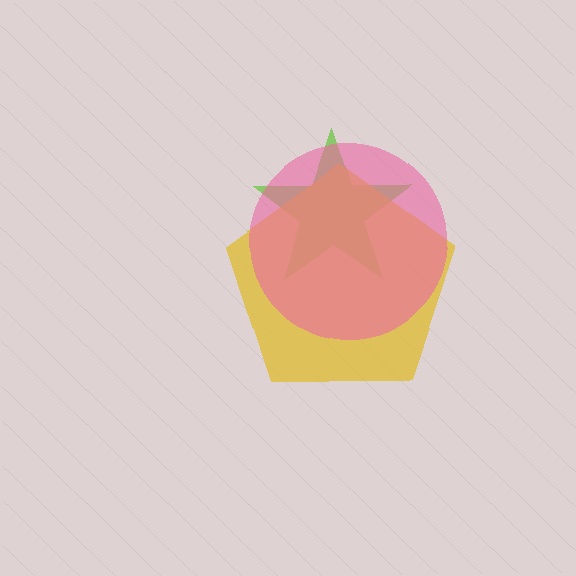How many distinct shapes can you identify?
There are 3 distinct shapes: a lime star, a yellow pentagon, a pink circle.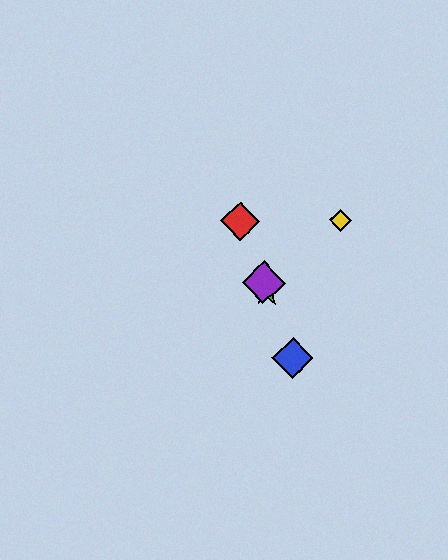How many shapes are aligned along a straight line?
4 shapes (the red diamond, the blue diamond, the green star, the purple diamond) are aligned along a straight line.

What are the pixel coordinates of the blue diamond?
The blue diamond is at (293, 358).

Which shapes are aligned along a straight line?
The red diamond, the blue diamond, the green star, the purple diamond are aligned along a straight line.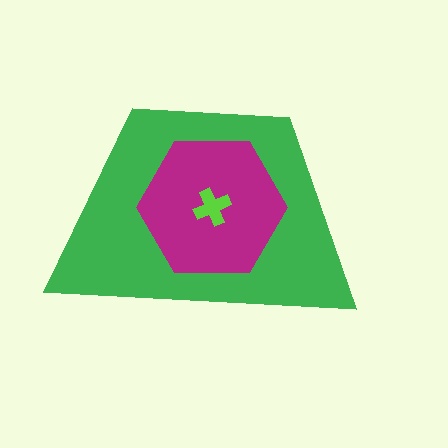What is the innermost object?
The lime cross.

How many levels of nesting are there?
3.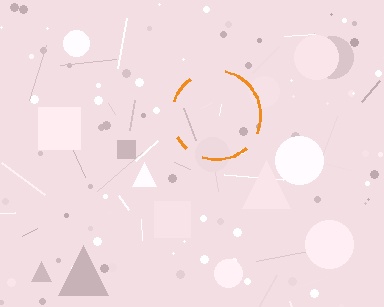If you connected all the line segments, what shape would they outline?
They would outline a circle.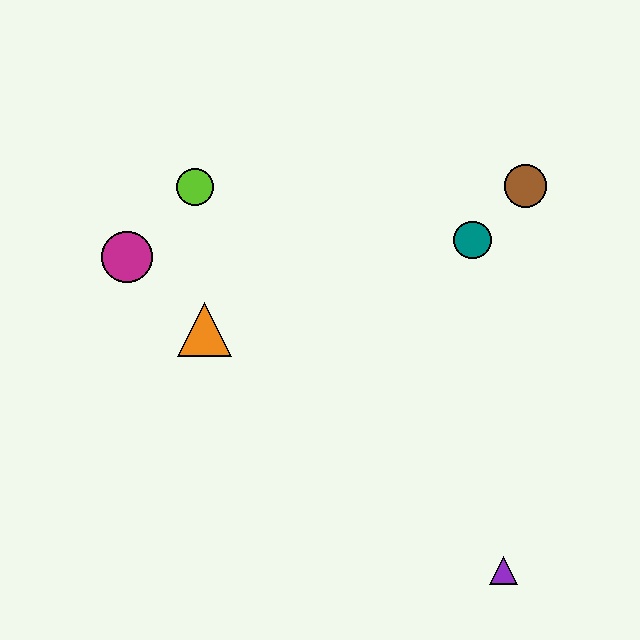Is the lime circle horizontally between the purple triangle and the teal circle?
No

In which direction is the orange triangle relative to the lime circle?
The orange triangle is below the lime circle.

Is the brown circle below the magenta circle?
No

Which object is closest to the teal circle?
The brown circle is closest to the teal circle.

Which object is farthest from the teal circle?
The magenta circle is farthest from the teal circle.